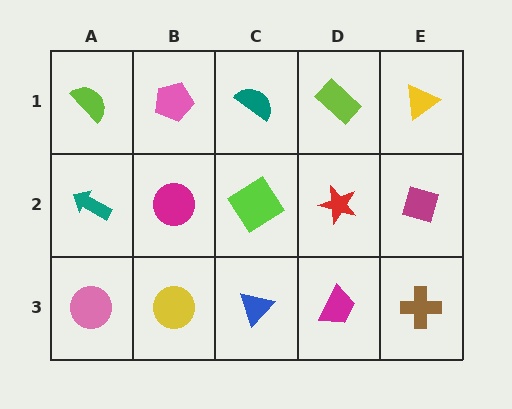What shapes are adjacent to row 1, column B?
A magenta circle (row 2, column B), a lime semicircle (row 1, column A), a teal semicircle (row 1, column C).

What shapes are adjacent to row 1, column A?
A teal arrow (row 2, column A), a pink pentagon (row 1, column B).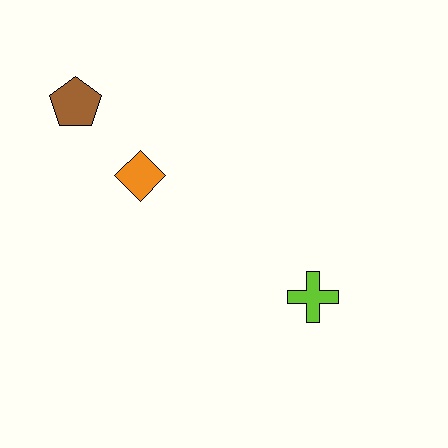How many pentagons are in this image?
There is 1 pentagon.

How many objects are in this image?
There are 3 objects.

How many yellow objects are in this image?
There are no yellow objects.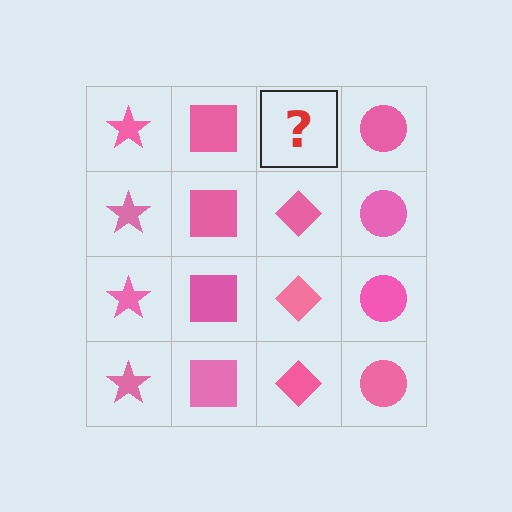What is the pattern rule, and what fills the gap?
The rule is that each column has a consistent shape. The gap should be filled with a pink diamond.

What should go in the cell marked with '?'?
The missing cell should contain a pink diamond.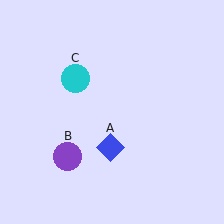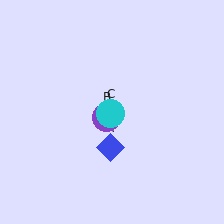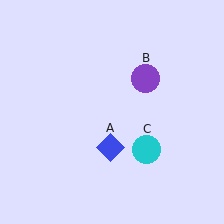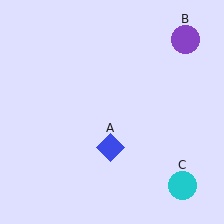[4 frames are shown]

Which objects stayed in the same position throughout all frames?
Blue diamond (object A) remained stationary.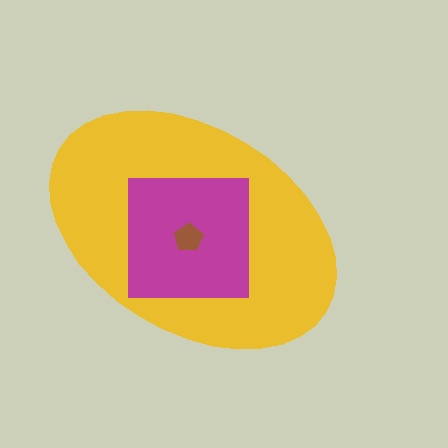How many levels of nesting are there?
3.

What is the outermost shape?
The yellow ellipse.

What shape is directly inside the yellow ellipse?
The magenta square.